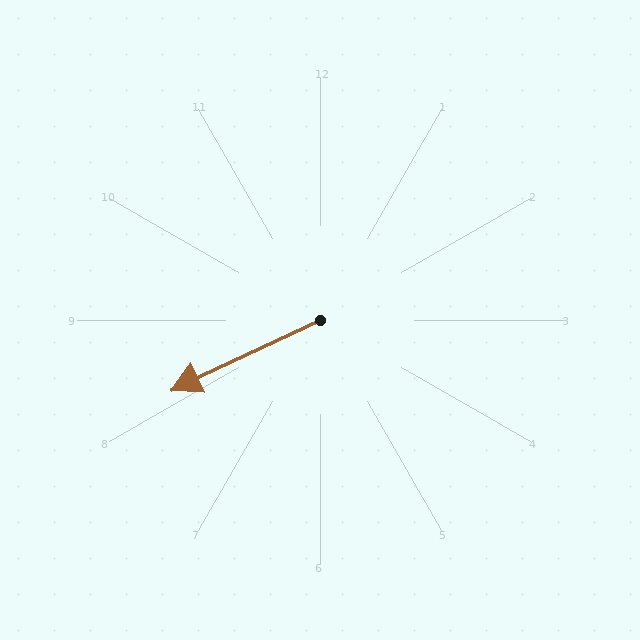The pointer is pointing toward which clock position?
Roughly 8 o'clock.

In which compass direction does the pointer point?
Southwest.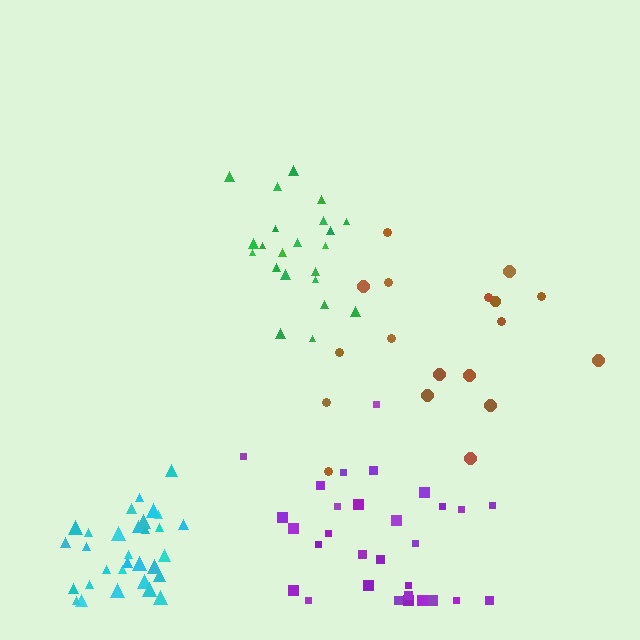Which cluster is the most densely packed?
Cyan.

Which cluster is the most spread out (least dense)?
Brown.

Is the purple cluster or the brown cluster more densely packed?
Purple.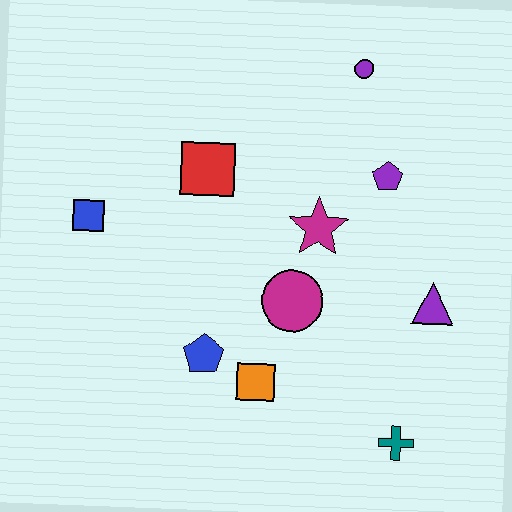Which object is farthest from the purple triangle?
The blue square is farthest from the purple triangle.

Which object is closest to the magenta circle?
The magenta star is closest to the magenta circle.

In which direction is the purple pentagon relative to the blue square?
The purple pentagon is to the right of the blue square.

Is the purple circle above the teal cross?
Yes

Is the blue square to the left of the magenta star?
Yes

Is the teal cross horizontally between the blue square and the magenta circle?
No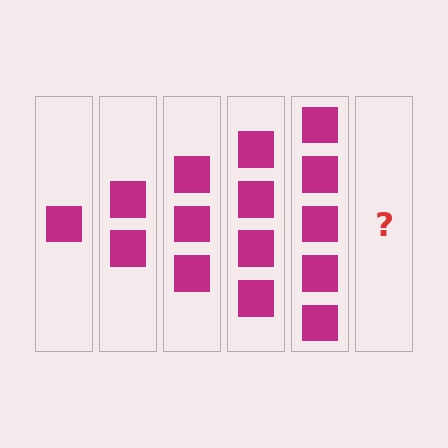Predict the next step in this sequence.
The next step is 6 squares.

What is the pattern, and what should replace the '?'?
The pattern is that each step adds one more square. The '?' should be 6 squares.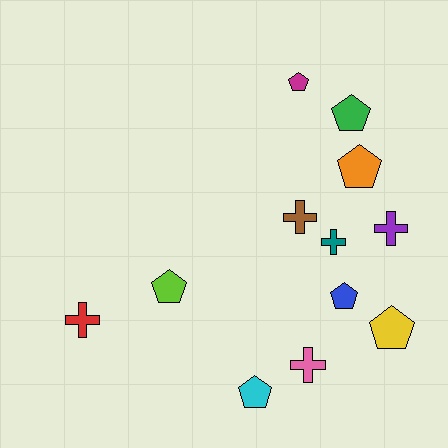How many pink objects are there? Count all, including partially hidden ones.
There is 1 pink object.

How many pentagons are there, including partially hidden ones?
There are 7 pentagons.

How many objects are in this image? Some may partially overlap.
There are 12 objects.